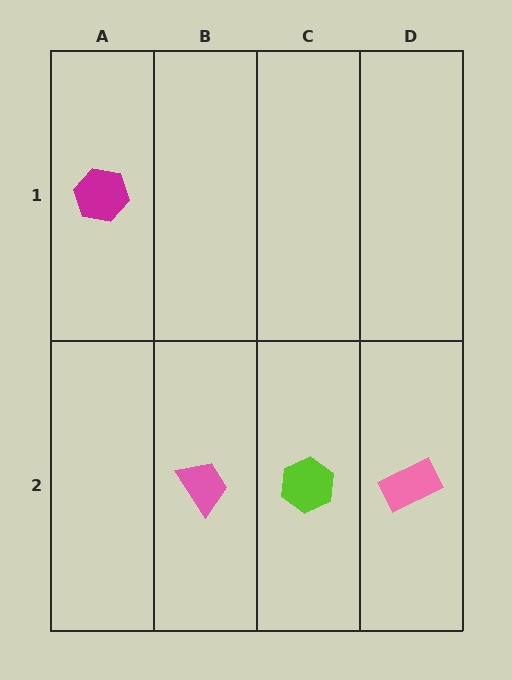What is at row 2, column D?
A pink rectangle.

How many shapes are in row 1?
1 shape.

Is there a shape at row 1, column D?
No, that cell is empty.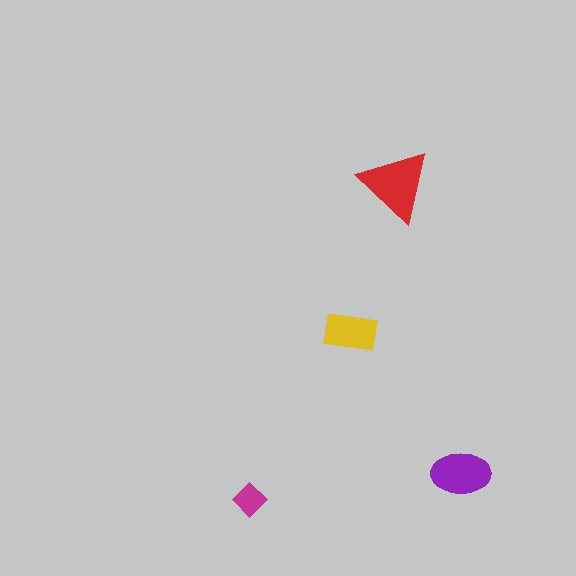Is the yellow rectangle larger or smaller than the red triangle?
Smaller.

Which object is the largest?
The red triangle.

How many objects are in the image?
There are 4 objects in the image.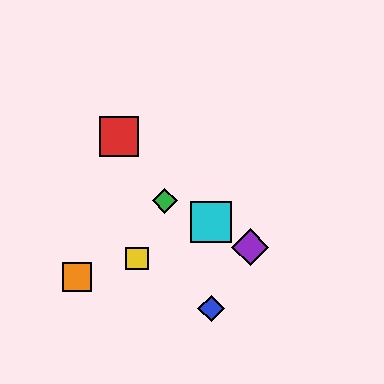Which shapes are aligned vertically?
The blue diamond, the cyan square are aligned vertically.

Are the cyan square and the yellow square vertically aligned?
No, the cyan square is at x≈211 and the yellow square is at x≈137.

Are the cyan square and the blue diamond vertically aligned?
Yes, both are at x≈211.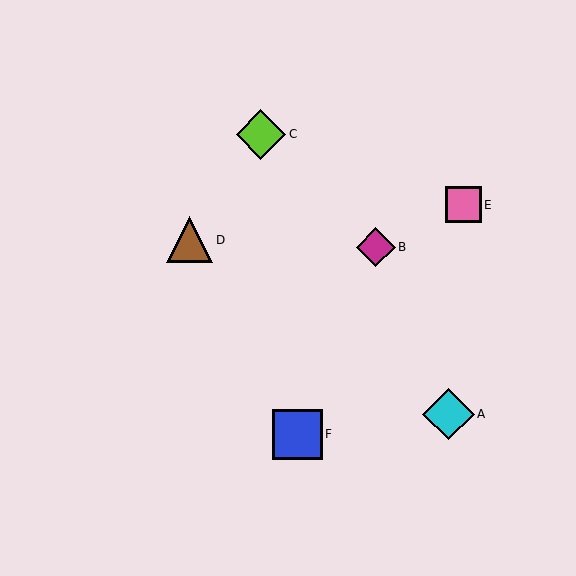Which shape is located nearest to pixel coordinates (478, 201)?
The pink square (labeled E) at (463, 205) is nearest to that location.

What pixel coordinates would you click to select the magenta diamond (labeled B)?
Click at (376, 247) to select the magenta diamond B.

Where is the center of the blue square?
The center of the blue square is at (297, 434).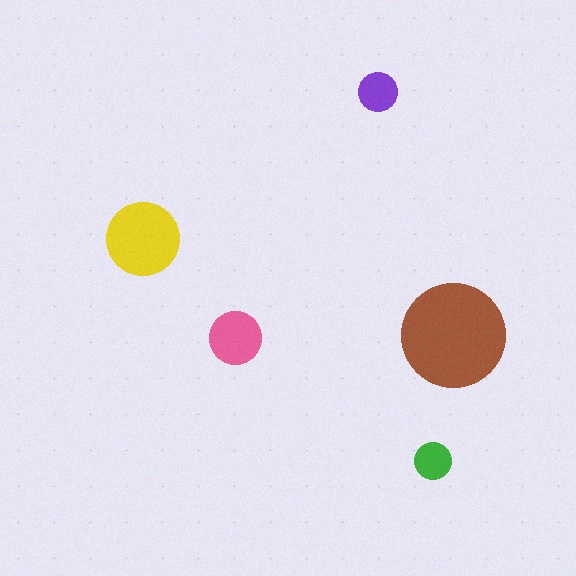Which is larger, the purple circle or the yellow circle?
The yellow one.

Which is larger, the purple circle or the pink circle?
The pink one.